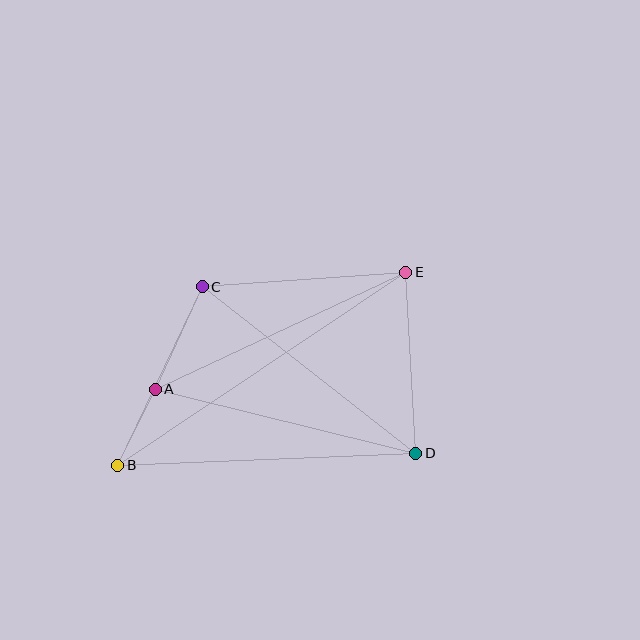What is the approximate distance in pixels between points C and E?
The distance between C and E is approximately 204 pixels.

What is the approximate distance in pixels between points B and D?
The distance between B and D is approximately 298 pixels.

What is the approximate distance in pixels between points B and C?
The distance between B and C is approximately 198 pixels.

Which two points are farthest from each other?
Points B and E are farthest from each other.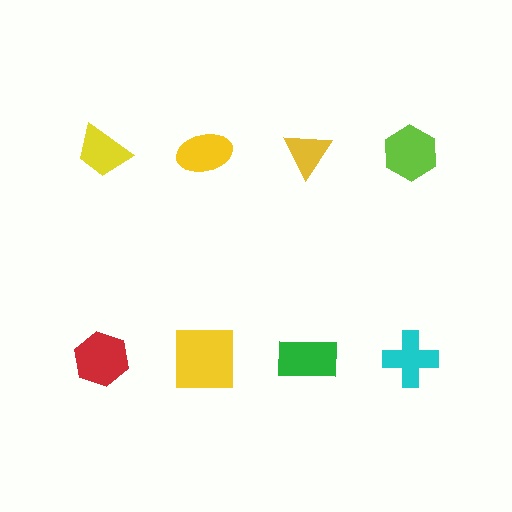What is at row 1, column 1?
A yellow trapezoid.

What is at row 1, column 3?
A yellow triangle.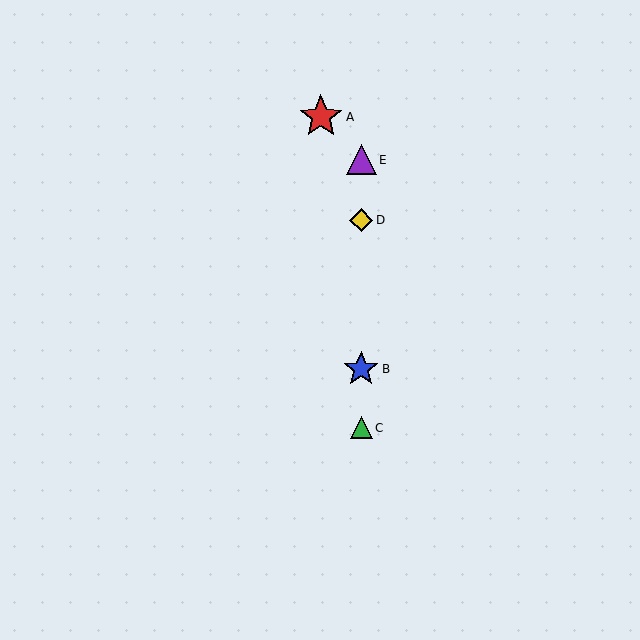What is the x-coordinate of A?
Object A is at x≈321.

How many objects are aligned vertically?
4 objects (B, C, D, E) are aligned vertically.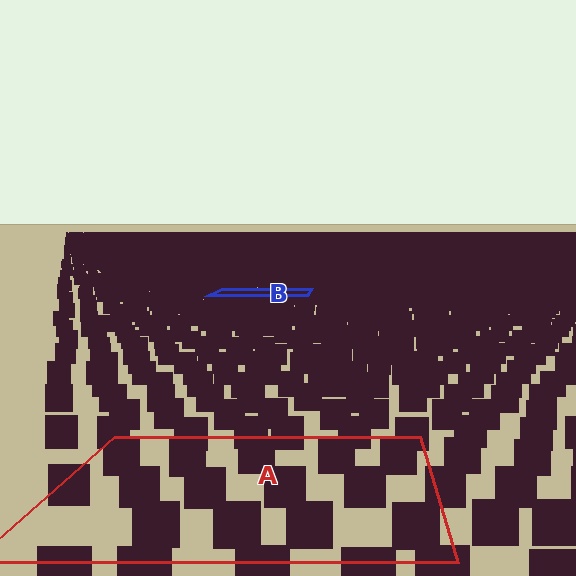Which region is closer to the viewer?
Region A is closer. The texture elements there are larger and more spread out.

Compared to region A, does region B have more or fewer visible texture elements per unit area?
Region B has more texture elements per unit area — they are packed more densely because it is farther away.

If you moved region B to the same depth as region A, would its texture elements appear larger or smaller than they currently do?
They would appear larger. At a closer depth, the same texture elements are projected at a bigger on-screen size.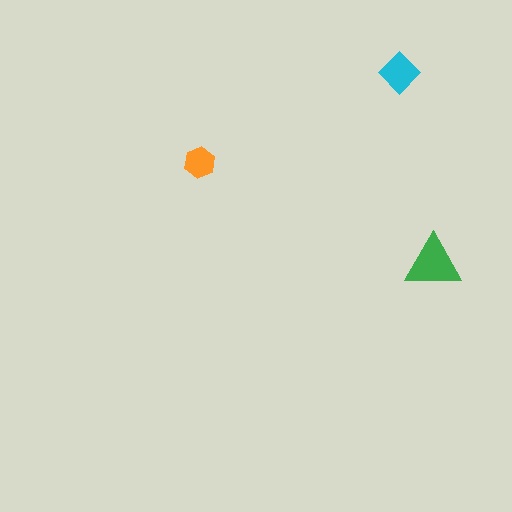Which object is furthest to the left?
The orange hexagon is leftmost.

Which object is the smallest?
The orange hexagon.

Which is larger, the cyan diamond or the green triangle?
The green triangle.